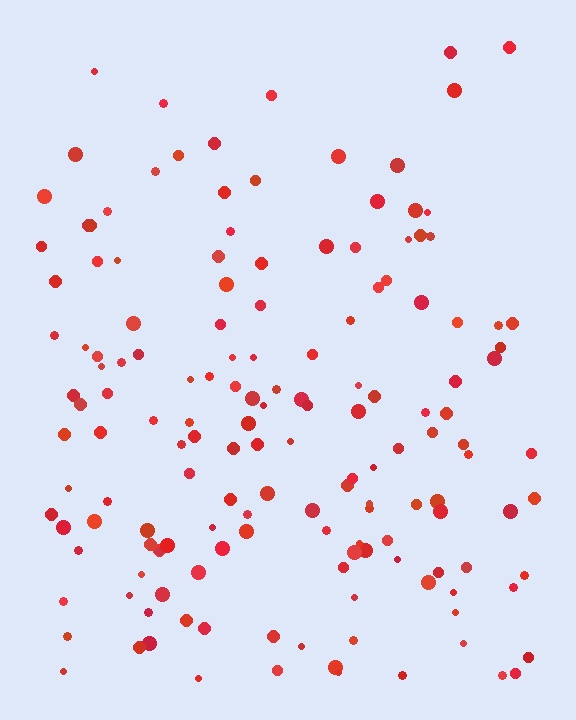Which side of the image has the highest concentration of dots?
The bottom.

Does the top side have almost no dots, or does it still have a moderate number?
Still a moderate number, just noticeably fewer than the bottom.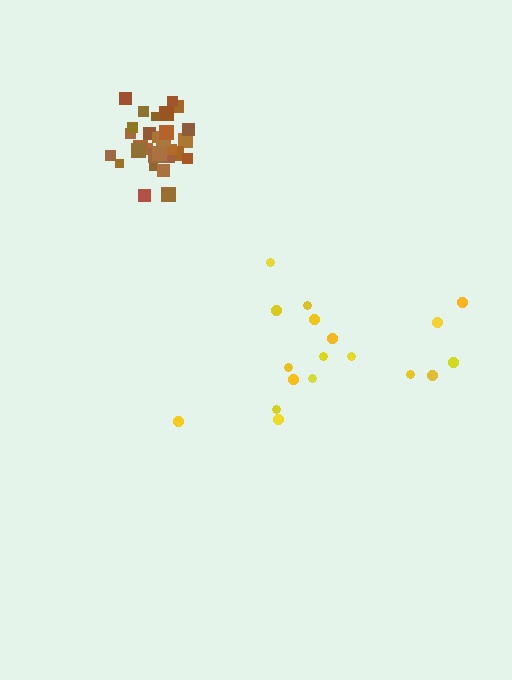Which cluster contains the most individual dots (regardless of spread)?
Brown (33).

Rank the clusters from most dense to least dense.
brown, yellow.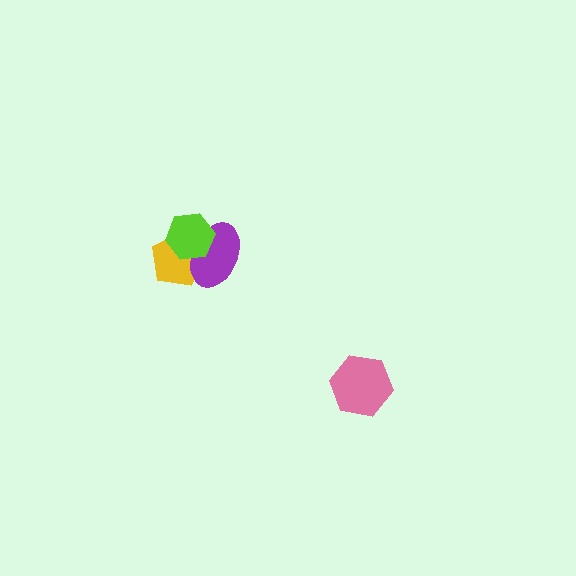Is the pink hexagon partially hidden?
No, no other shape covers it.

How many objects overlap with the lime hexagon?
2 objects overlap with the lime hexagon.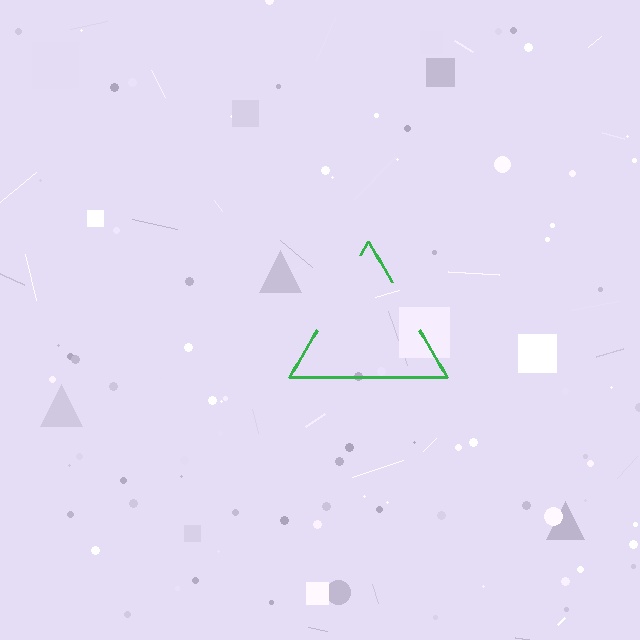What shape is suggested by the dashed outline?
The dashed outline suggests a triangle.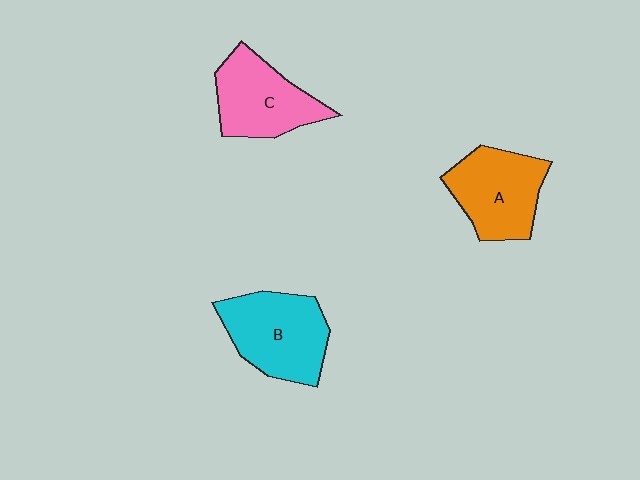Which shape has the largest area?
Shape B (cyan).